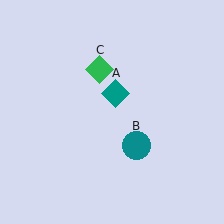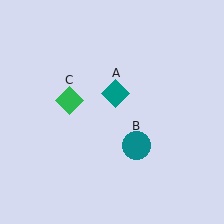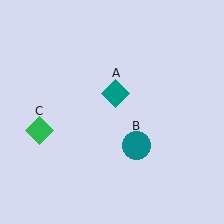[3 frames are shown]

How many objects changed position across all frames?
1 object changed position: green diamond (object C).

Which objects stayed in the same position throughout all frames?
Teal diamond (object A) and teal circle (object B) remained stationary.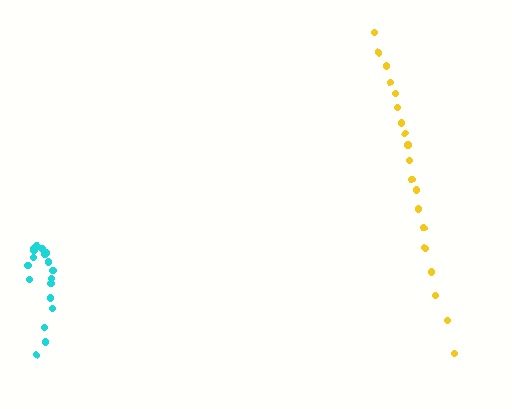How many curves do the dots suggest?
There are 2 distinct paths.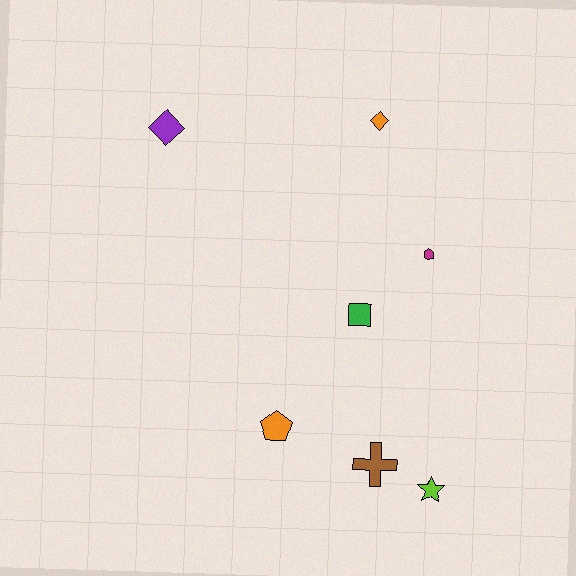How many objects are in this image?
There are 7 objects.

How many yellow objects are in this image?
There are no yellow objects.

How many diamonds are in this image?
There are 2 diamonds.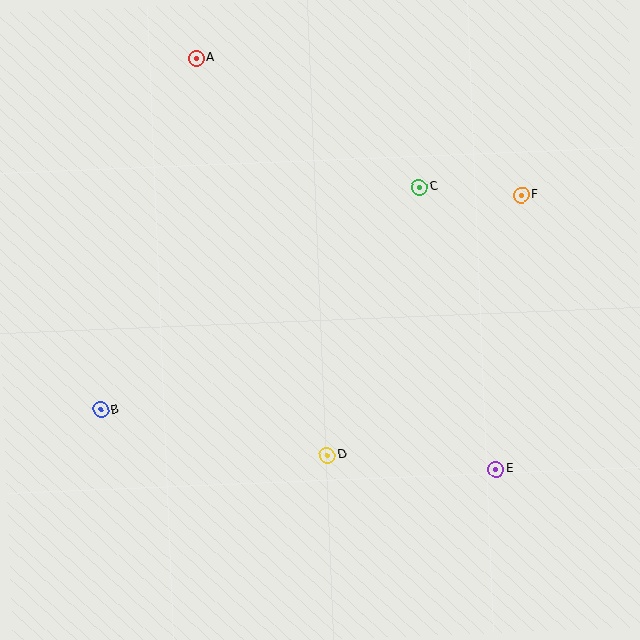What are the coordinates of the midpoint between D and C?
The midpoint between D and C is at (373, 321).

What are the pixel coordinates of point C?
Point C is at (419, 187).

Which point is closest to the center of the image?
Point D at (327, 455) is closest to the center.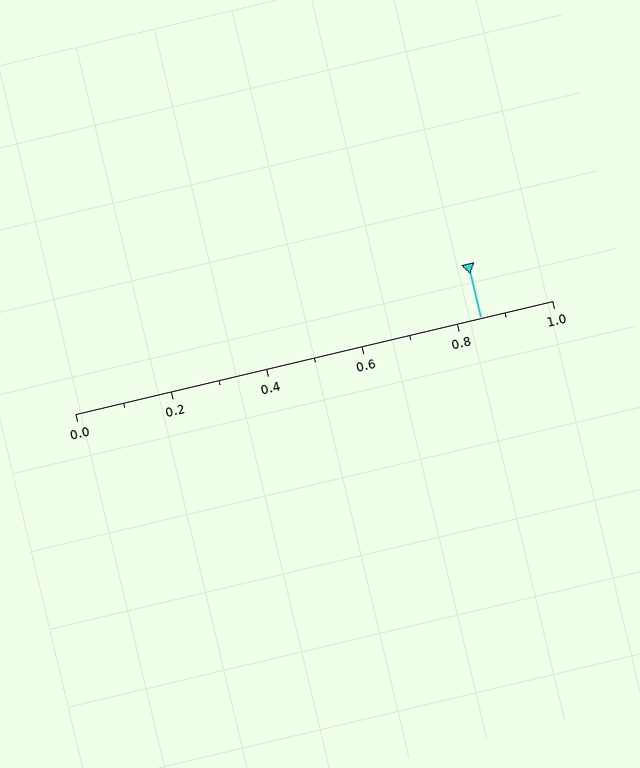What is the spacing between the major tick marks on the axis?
The major ticks are spaced 0.2 apart.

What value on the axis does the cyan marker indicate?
The marker indicates approximately 0.85.